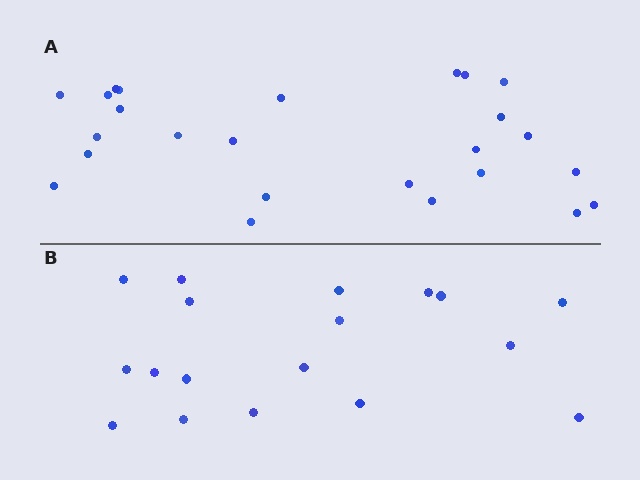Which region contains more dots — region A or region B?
Region A (the top region) has more dots.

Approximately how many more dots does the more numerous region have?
Region A has roughly 8 or so more dots than region B.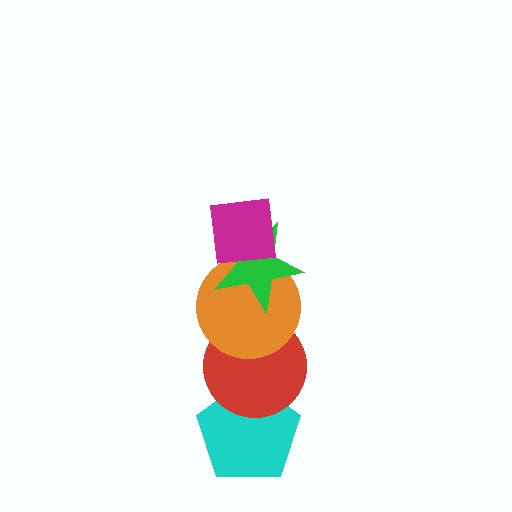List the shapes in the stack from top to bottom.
From top to bottom: the magenta square, the green star, the orange circle, the red circle, the cyan pentagon.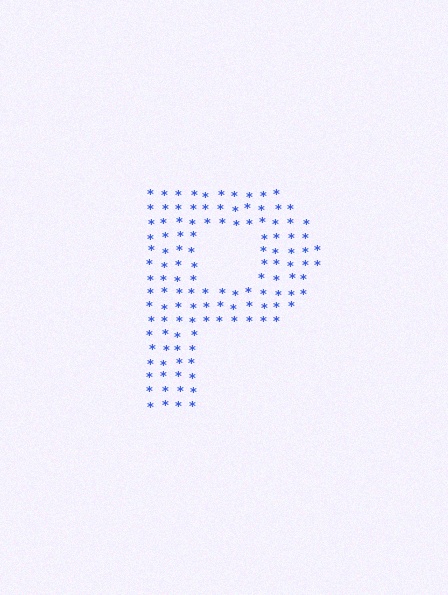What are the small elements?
The small elements are asterisks.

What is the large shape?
The large shape is the letter P.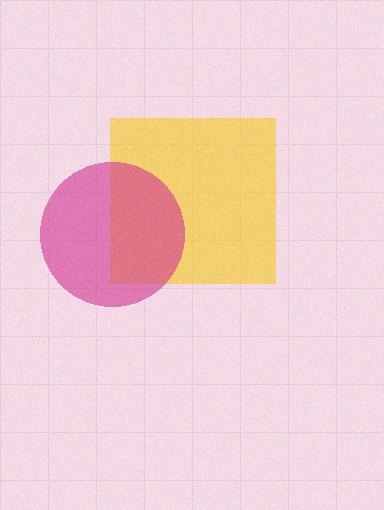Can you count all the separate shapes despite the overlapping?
Yes, there are 2 separate shapes.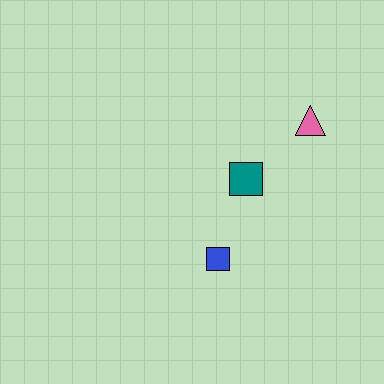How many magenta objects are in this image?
There are no magenta objects.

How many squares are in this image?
There are 2 squares.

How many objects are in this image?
There are 3 objects.